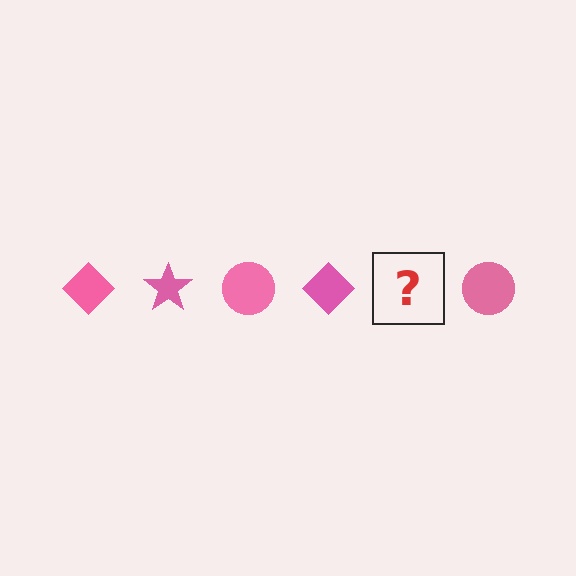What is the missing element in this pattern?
The missing element is a pink star.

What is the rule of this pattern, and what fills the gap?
The rule is that the pattern cycles through diamond, star, circle shapes in pink. The gap should be filled with a pink star.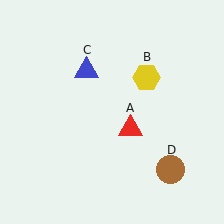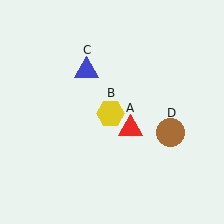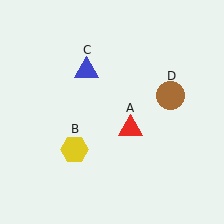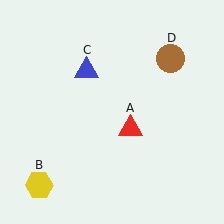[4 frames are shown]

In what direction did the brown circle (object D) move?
The brown circle (object D) moved up.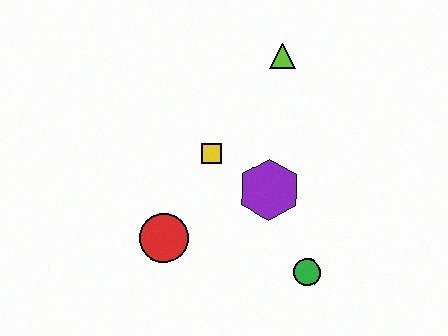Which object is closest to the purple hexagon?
The yellow square is closest to the purple hexagon.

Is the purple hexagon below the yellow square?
Yes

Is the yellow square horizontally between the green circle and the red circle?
Yes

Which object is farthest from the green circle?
The lime triangle is farthest from the green circle.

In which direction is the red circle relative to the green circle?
The red circle is to the left of the green circle.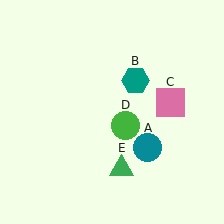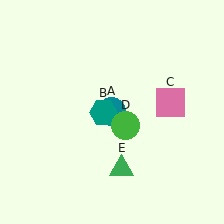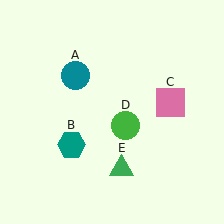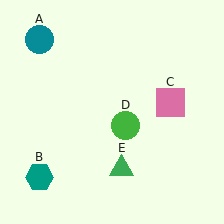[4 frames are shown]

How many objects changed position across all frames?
2 objects changed position: teal circle (object A), teal hexagon (object B).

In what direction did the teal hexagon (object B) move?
The teal hexagon (object B) moved down and to the left.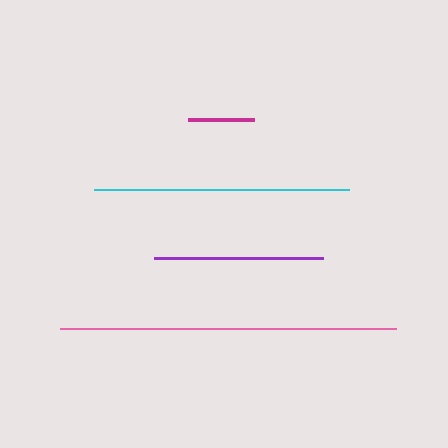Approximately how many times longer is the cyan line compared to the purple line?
The cyan line is approximately 1.5 times the length of the purple line.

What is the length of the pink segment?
The pink segment is approximately 337 pixels long.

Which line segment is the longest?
The pink line is the longest at approximately 337 pixels.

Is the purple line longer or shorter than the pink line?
The pink line is longer than the purple line.